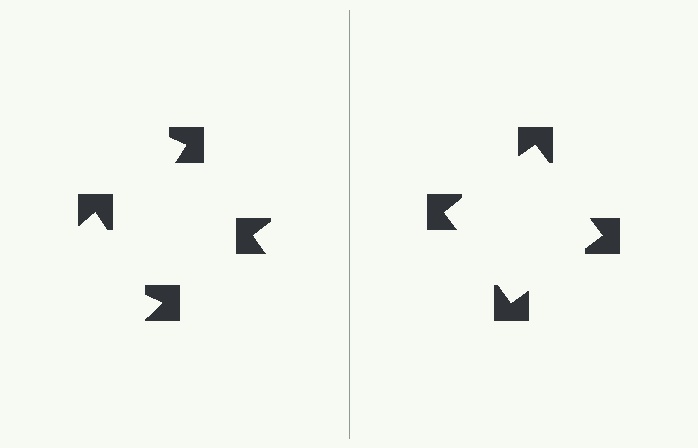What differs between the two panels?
The notched squares are positioned identically on both sides; only the wedge orientations differ. On the right they align to a square; on the left they are misaligned.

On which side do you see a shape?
An illusory square appears on the right side. On the left side the wedge cuts are rotated, so no coherent shape forms.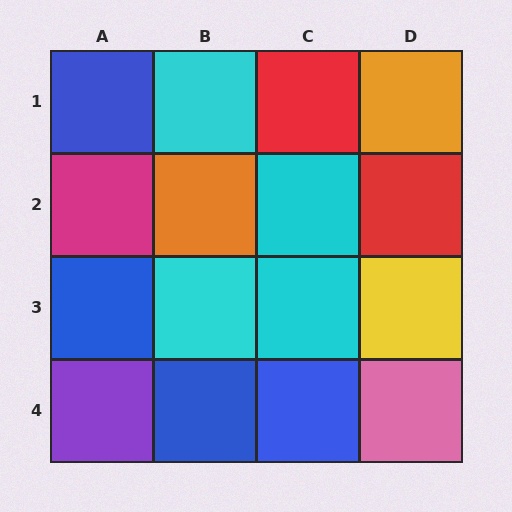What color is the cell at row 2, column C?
Cyan.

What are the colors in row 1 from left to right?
Blue, cyan, red, orange.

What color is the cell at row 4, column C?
Blue.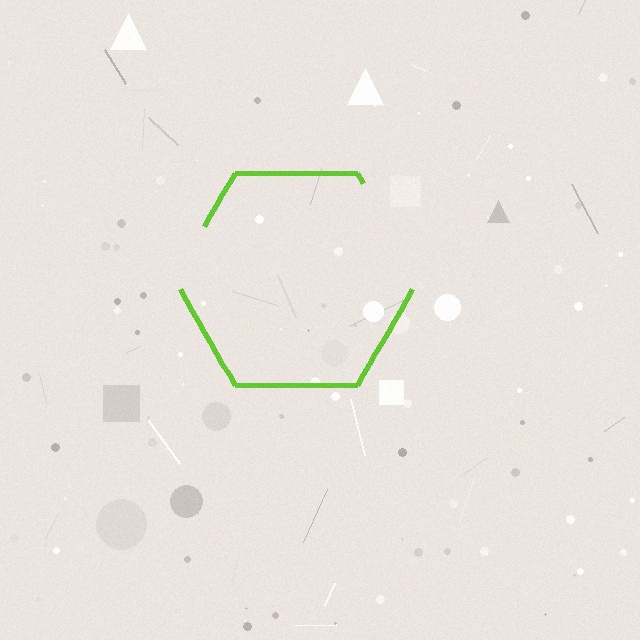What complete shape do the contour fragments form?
The contour fragments form a hexagon.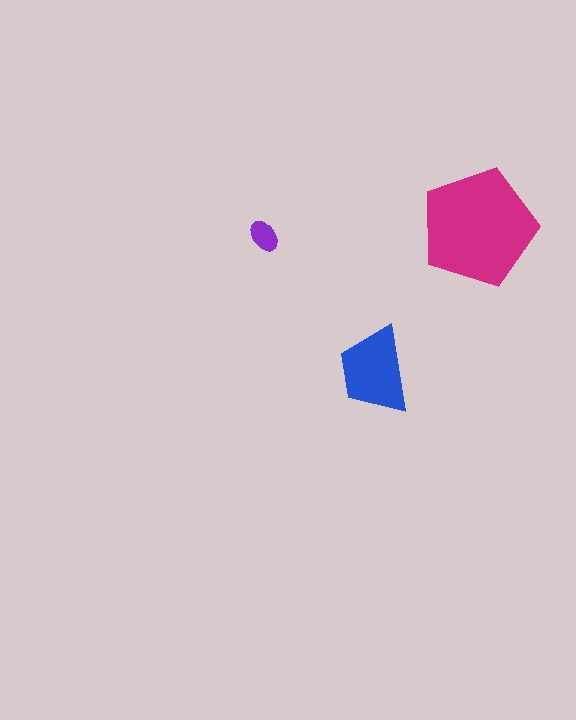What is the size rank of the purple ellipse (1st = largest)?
3rd.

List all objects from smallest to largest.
The purple ellipse, the blue trapezoid, the magenta pentagon.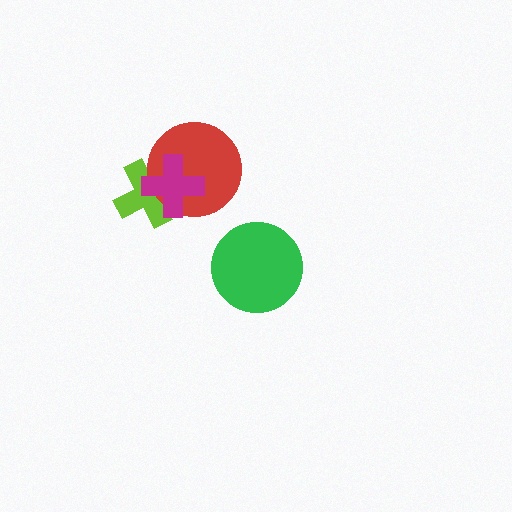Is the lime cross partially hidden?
Yes, it is partially covered by another shape.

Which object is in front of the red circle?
The magenta cross is in front of the red circle.